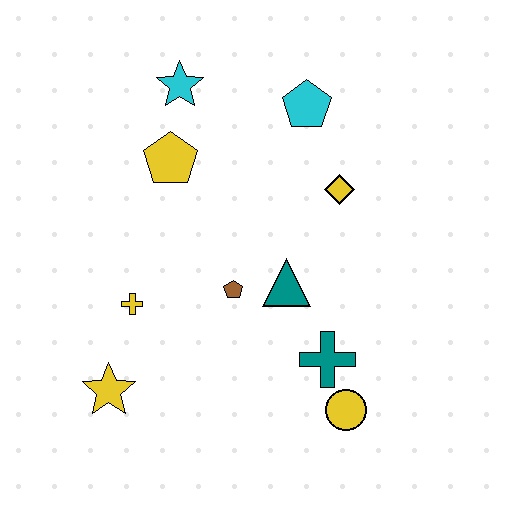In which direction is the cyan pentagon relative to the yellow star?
The cyan pentagon is above the yellow star.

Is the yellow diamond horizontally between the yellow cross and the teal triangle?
No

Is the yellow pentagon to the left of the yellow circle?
Yes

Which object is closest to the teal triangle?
The brown pentagon is closest to the teal triangle.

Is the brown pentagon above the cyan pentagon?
No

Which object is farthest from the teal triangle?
The cyan star is farthest from the teal triangle.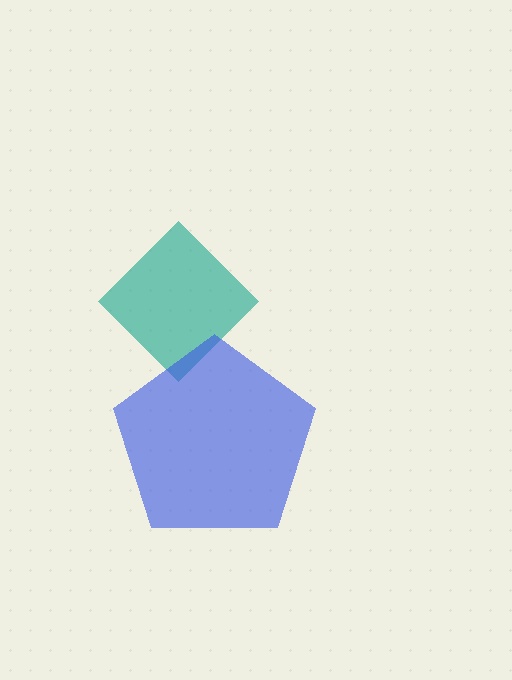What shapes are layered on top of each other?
The layered shapes are: a teal diamond, a blue pentagon.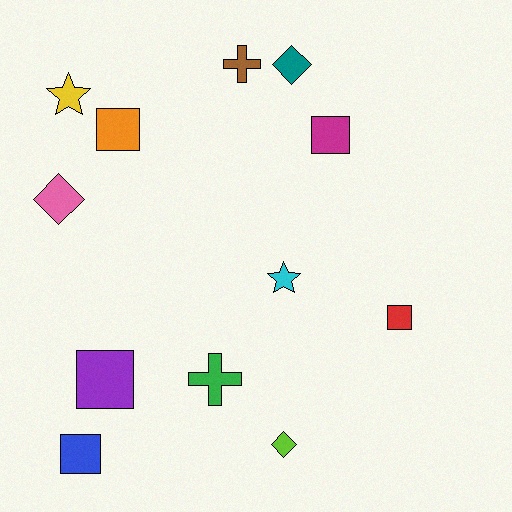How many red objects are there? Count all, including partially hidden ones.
There is 1 red object.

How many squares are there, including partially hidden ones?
There are 5 squares.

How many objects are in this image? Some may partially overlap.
There are 12 objects.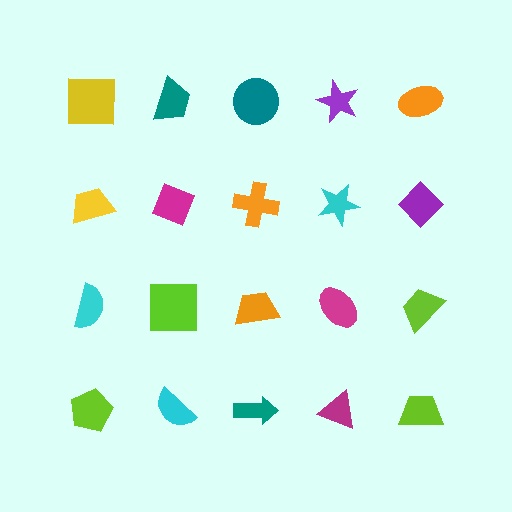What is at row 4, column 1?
A lime pentagon.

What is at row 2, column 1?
A yellow trapezoid.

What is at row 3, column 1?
A cyan semicircle.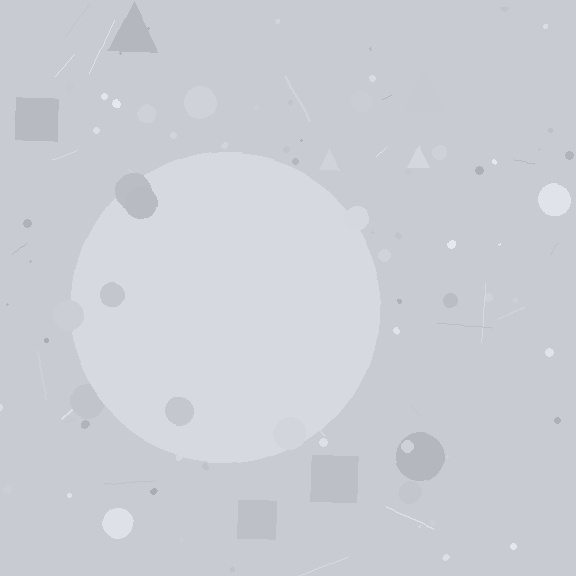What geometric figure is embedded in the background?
A circle is embedded in the background.